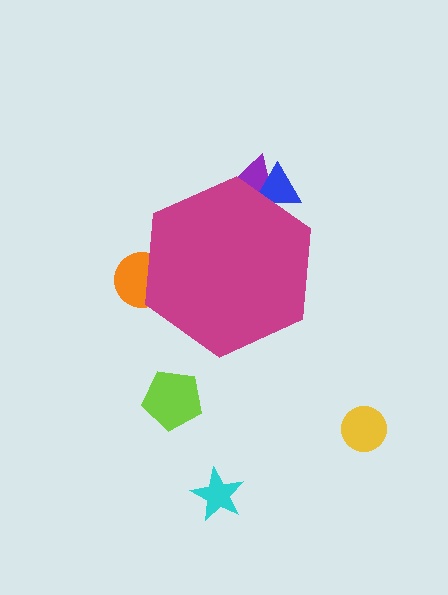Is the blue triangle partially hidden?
Yes, the blue triangle is partially hidden behind the magenta hexagon.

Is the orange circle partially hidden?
Yes, the orange circle is partially hidden behind the magenta hexagon.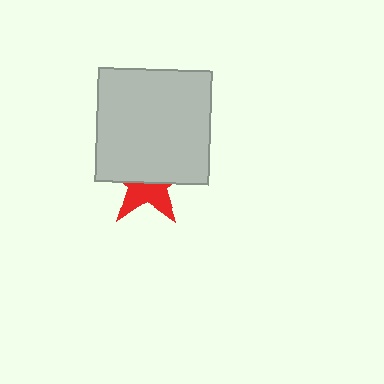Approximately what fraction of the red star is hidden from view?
Roughly 59% of the red star is hidden behind the light gray square.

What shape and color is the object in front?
The object in front is a light gray square.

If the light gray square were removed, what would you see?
You would see the complete red star.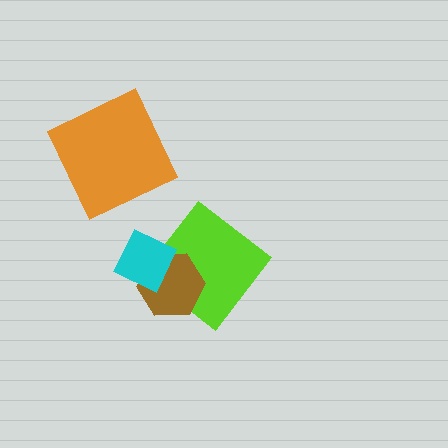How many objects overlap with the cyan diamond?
2 objects overlap with the cyan diamond.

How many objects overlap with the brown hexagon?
2 objects overlap with the brown hexagon.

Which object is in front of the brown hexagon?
The cyan diamond is in front of the brown hexagon.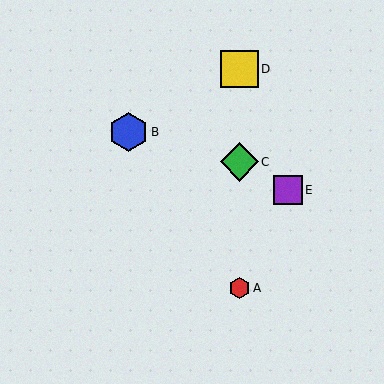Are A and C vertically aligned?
Yes, both are at x≈239.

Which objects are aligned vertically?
Objects A, C, D are aligned vertically.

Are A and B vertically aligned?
No, A is at x≈239 and B is at x≈129.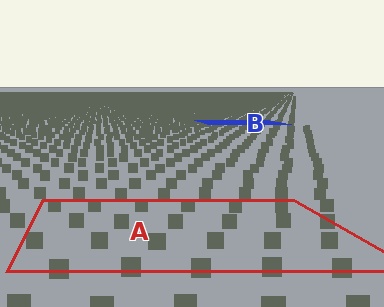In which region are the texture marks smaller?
The texture marks are smaller in region B, because it is farther away.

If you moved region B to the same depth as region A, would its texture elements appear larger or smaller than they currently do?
They would appear larger. At a closer depth, the same texture elements are projected at a bigger on-screen size.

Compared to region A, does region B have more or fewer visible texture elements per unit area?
Region B has more texture elements per unit area — they are packed more densely because it is farther away.